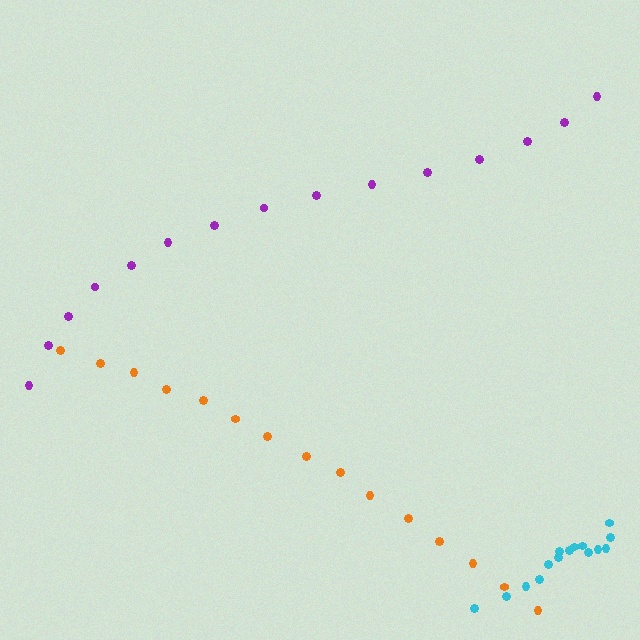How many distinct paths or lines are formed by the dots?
There are 3 distinct paths.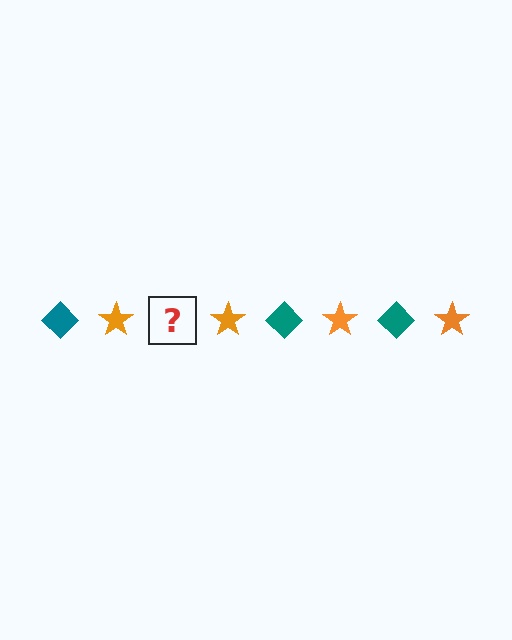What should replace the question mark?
The question mark should be replaced with a teal diamond.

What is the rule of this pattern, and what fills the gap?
The rule is that the pattern alternates between teal diamond and orange star. The gap should be filled with a teal diamond.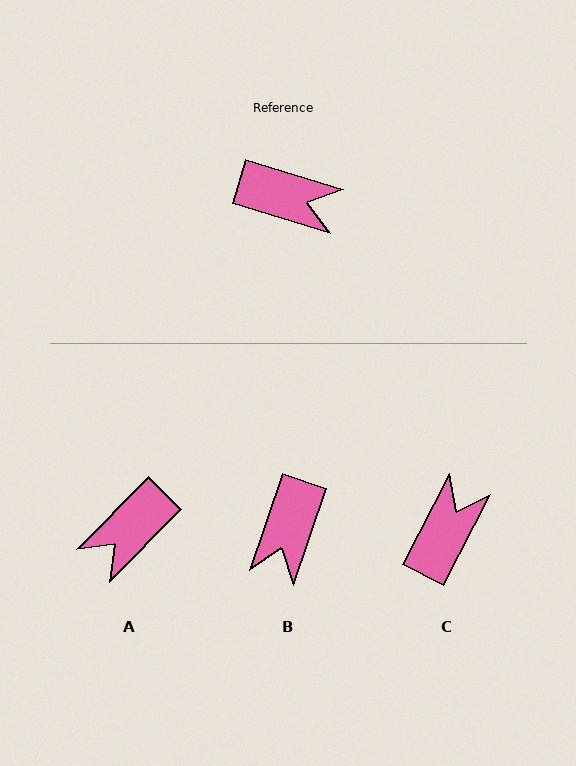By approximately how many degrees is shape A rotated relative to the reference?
Approximately 118 degrees clockwise.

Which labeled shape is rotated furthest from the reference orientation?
A, about 118 degrees away.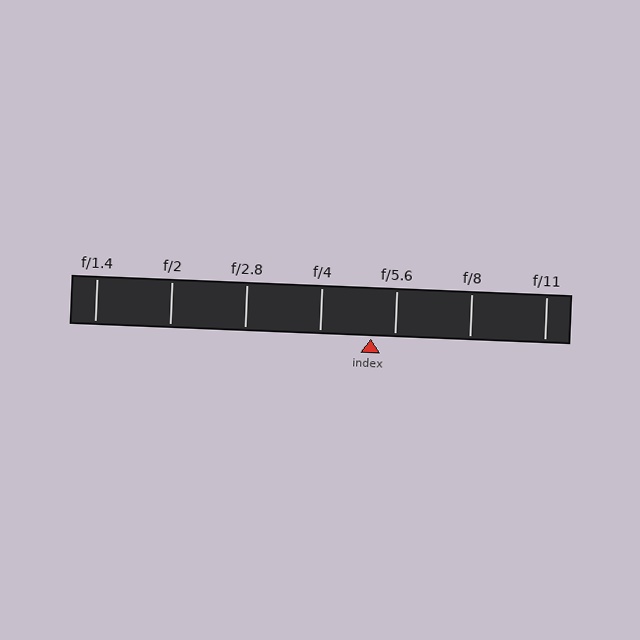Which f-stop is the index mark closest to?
The index mark is closest to f/5.6.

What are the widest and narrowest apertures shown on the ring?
The widest aperture shown is f/1.4 and the narrowest is f/11.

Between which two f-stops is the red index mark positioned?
The index mark is between f/4 and f/5.6.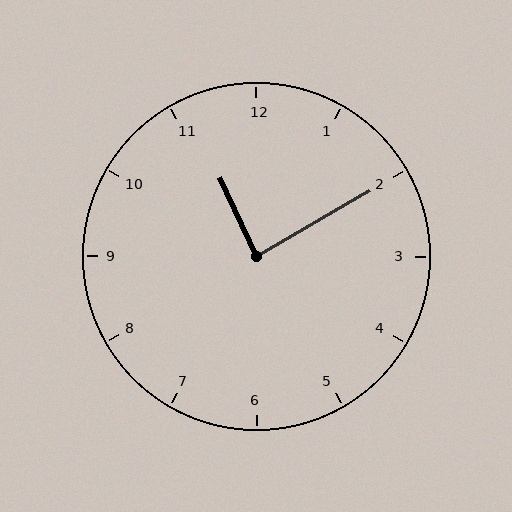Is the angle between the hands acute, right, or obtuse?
It is right.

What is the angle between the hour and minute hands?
Approximately 85 degrees.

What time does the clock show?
11:10.